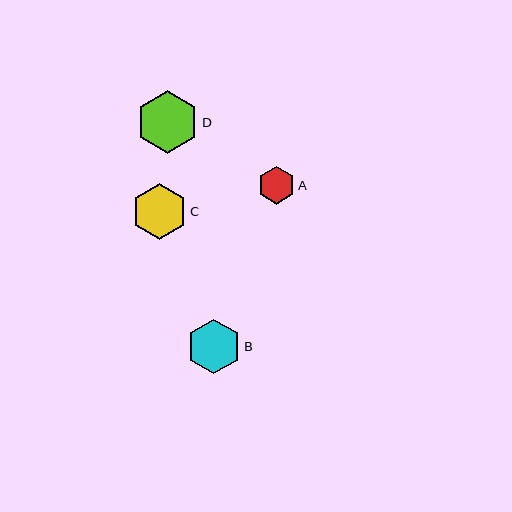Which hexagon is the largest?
Hexagon D is the largest with a size of approximately 63 pixels.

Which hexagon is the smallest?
Hexagon A is the smallest with a size of approximately 37 pixels.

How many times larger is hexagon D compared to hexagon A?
Hexagon D is approximately 1.7 times the size of hexagon A.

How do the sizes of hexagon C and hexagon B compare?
Hexagon C and hexagon B are approximately the same size.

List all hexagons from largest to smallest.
From largest to smallest: D, C, B, A.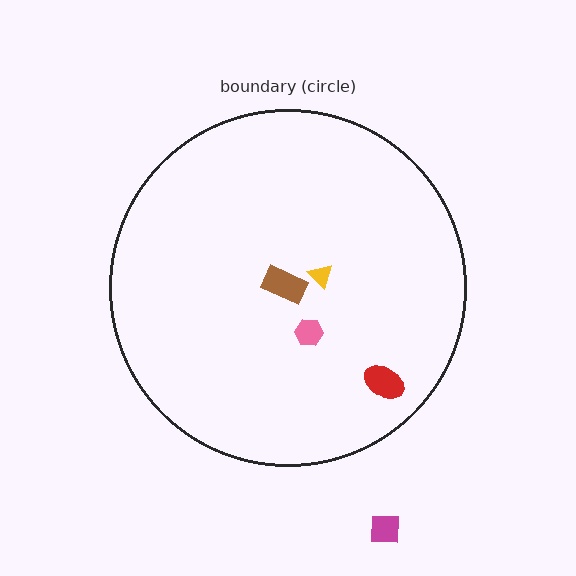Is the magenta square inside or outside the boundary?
Outside.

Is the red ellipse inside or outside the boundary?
Inside.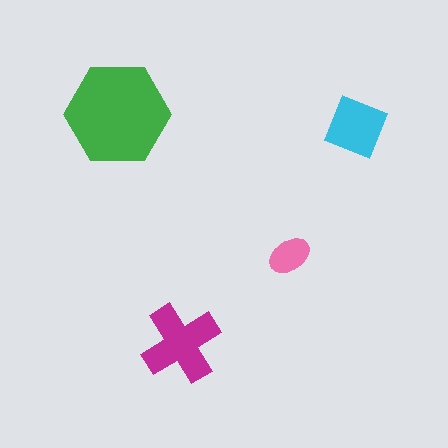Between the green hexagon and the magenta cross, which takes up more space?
The green hexagon.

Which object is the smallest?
The pink ellipse.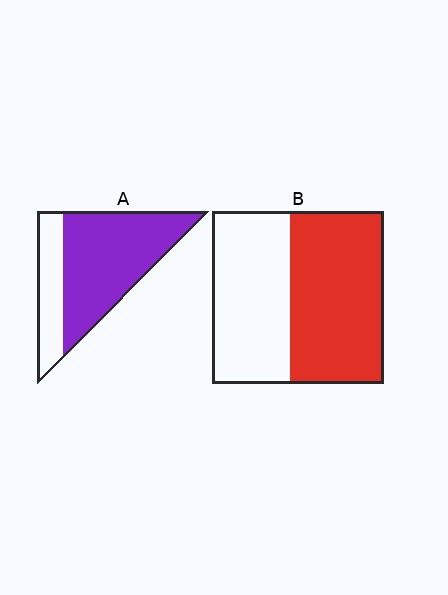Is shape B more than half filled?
Yes.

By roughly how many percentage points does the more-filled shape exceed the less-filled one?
By roughly 15 percentage points (A over B).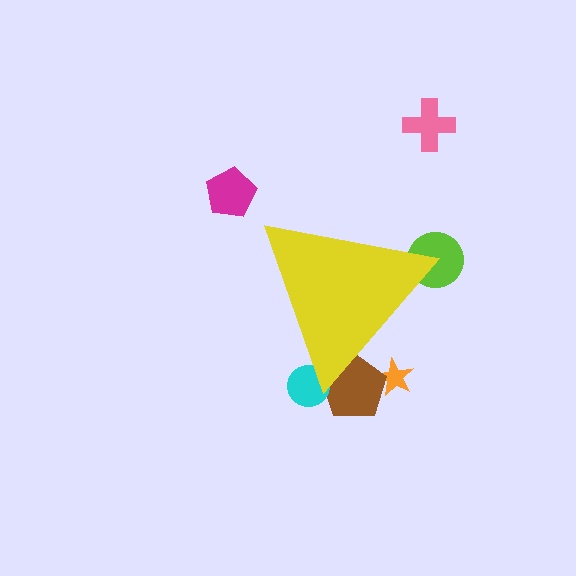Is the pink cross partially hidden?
No, the pink cross is fully visible.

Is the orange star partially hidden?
Yes, the orange star is partially hidden behind the yellow triangle.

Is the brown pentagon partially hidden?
Yes, the brown pentagon is partially hidden behind the yellow triangle.